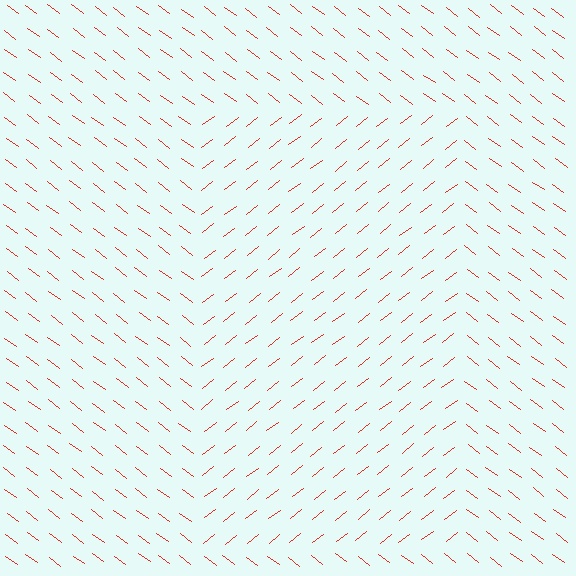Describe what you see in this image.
The image is filled with small red line segments. A rectangle region in the image has lines oriented differently from the surrounding lines, creating a visible texture boundary.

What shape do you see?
I see a rectangle.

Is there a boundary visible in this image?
Yes, there is a texture boundary formed by a change in line orientation.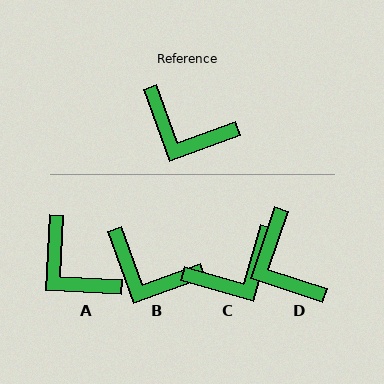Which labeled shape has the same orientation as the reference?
B.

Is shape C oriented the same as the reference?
No, it is off by about 54 degrees.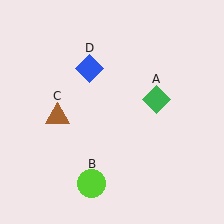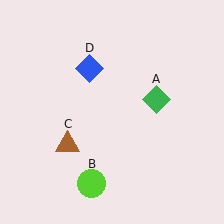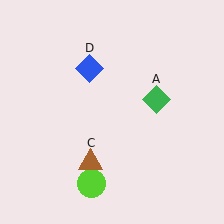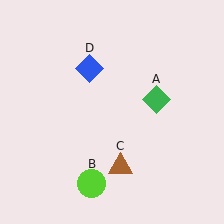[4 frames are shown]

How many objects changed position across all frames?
1 object changed position: brown triangle (object C).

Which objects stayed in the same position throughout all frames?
Green diamond (object A) and lime circle (object B) and blue diamond (object D) remained stationary.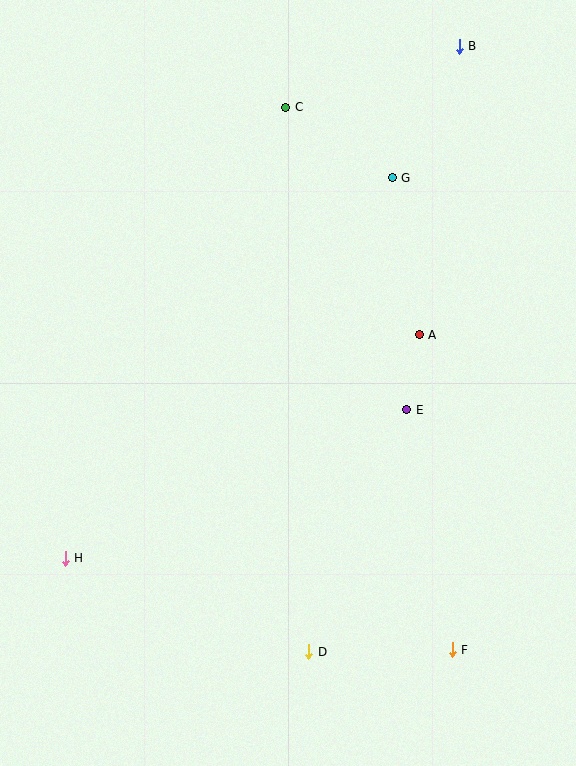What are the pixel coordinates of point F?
Point F is at (452, 650).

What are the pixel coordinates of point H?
Point H is at (65, 558).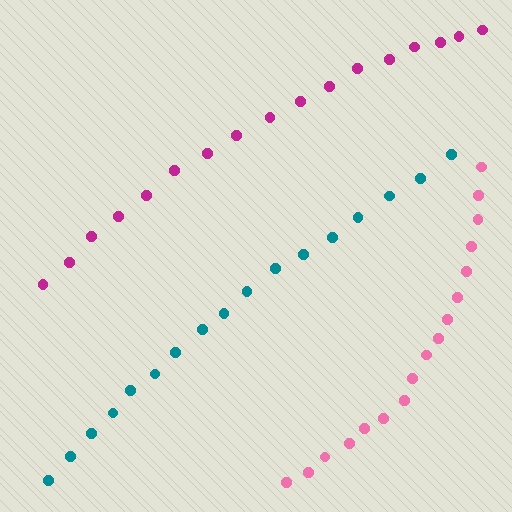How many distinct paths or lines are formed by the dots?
There are 3 distinct paths.